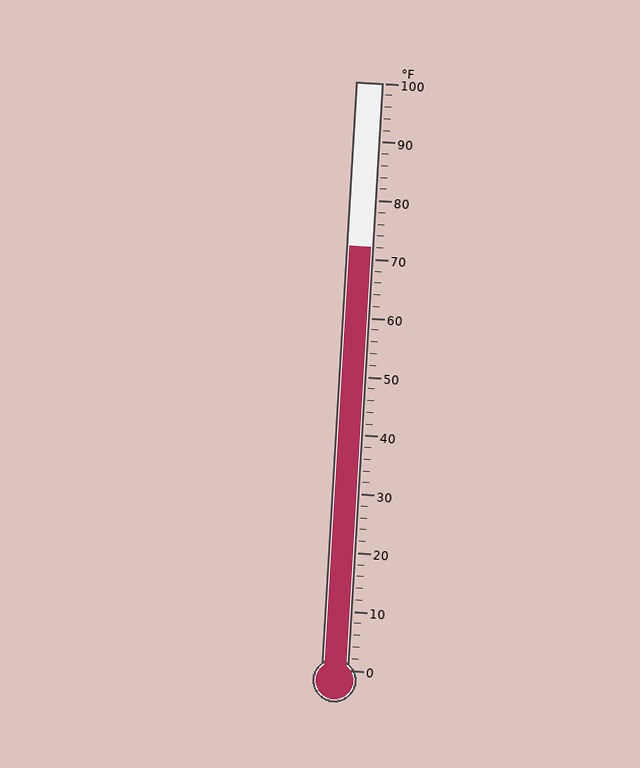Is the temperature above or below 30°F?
The temperature is above 30°F.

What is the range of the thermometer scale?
The thermometer scale ranges from 0°F to 100°F.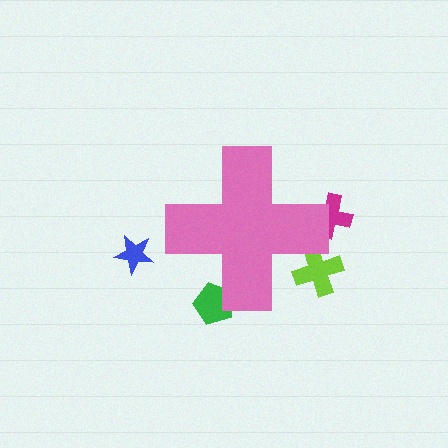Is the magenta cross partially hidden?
Yes, the magenta cross is partially hidden behind the pink cross.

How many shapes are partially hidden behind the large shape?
3 shapes are partially hidden.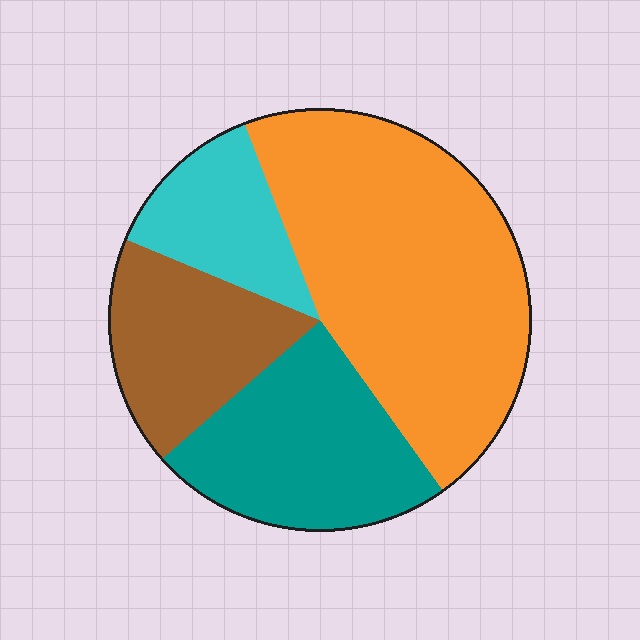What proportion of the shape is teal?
Teal covers roughly 25% of the shape.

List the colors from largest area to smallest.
From largest to smallest: orange, teal, brown, cyan.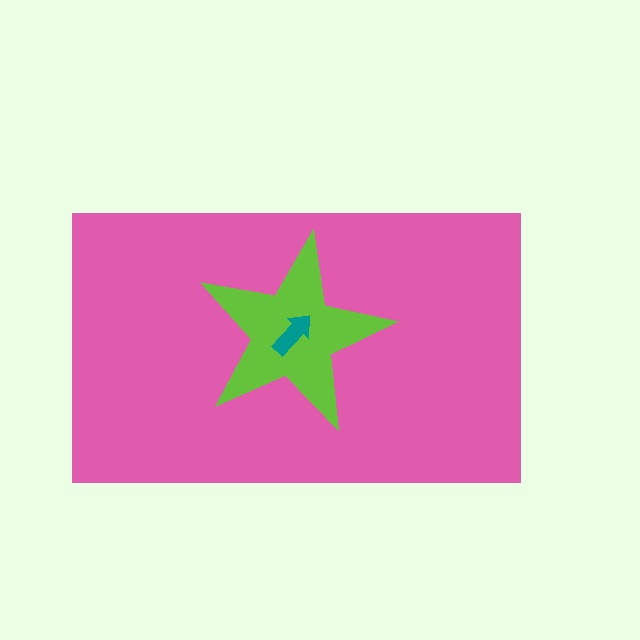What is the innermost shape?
The teal arrow.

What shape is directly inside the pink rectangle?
The lime star.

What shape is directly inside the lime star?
The teal arrow.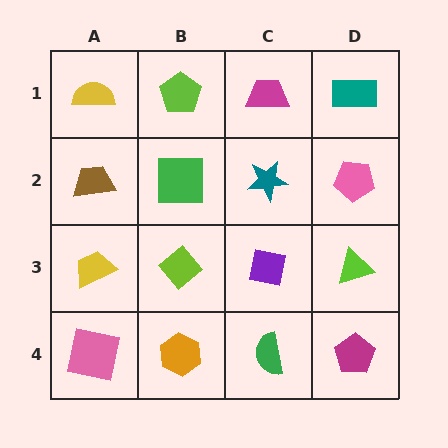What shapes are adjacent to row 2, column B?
A lime pentagon (row 1, column B), a lime diamond (row 3, column B), a brown trapezoid (row 2, column A), a teal star (row 2, column C).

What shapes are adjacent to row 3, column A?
A brown trapezoid (row 2, column A), a pink square (row 4, column A), a lime diamond (row 3, column B).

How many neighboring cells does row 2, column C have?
4.